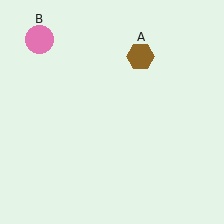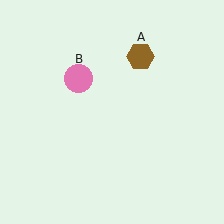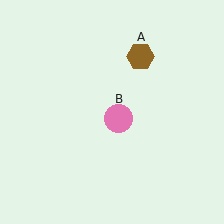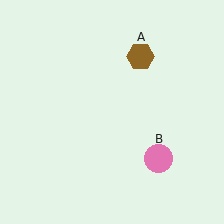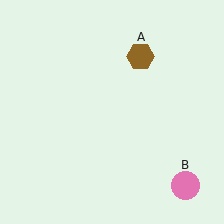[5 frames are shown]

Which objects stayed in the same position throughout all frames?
Brown hexagon (object A) remained stationary.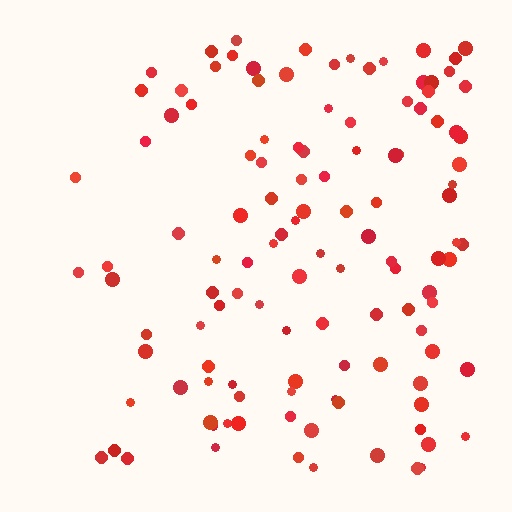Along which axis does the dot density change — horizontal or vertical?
Horizontal.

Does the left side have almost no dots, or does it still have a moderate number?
Still a moderate number, just noticeably fewer than the right.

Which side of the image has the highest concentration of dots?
The right.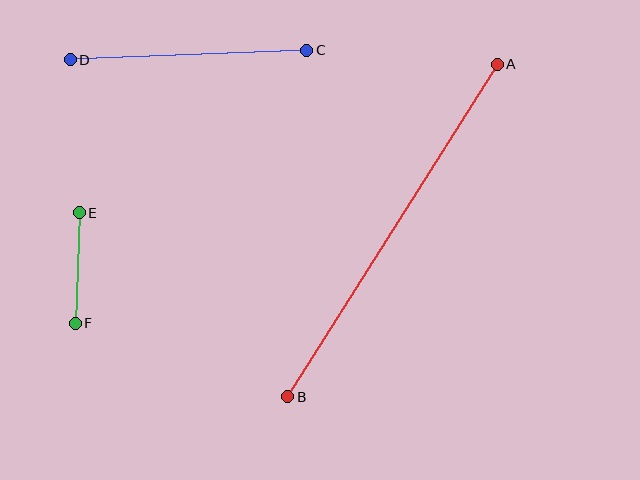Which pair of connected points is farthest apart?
Points A and B are farthest apart.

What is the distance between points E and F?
The distance is approximately 111 pixels.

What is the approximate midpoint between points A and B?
The midpoint is at approximately (393, 231) pixels.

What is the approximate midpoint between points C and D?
The midpoint is at approximately (189, 55) pixels.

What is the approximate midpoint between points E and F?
The midpoint is at approximately (77, 268) pixels.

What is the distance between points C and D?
The distance is approximately 236 pixels.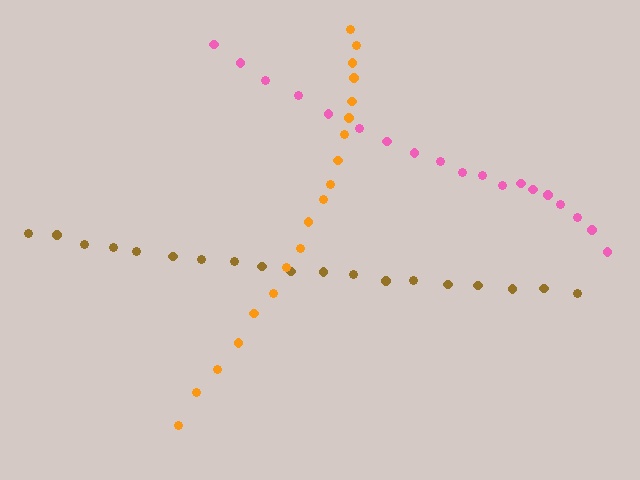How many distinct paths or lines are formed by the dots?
There are 3 distinct paths.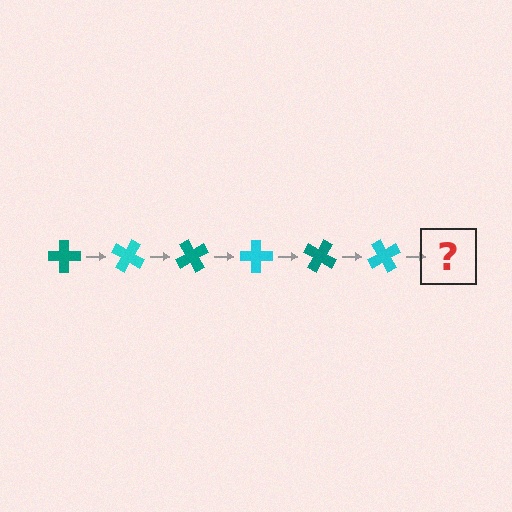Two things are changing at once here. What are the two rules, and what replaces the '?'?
The two rules are that it rotates 30 degrees each step and the color cycles through teal and cyan. The '?' should be a teal cross, rotated 180 degrees from the start.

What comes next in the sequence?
The next element should be a teal cross, rotated 180 degrees from the start.